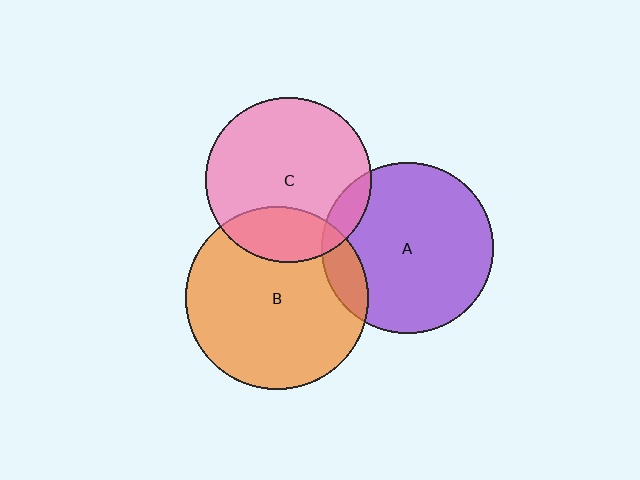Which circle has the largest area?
Circle B (orange).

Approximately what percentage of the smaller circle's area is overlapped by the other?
Approximately 10%.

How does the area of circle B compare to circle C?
Approximately 1.2 times.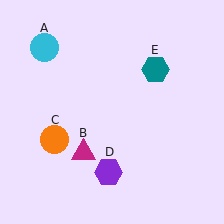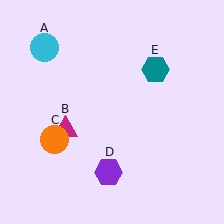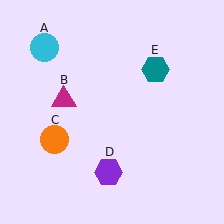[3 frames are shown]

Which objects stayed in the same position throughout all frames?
Cyan circle (object A) and orange circle (object C) and purple hexagon (object D) and teal hexagon (object E) remained stationary.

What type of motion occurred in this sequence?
The magenta triangle (object B) rotated clockwise around the center of the scene.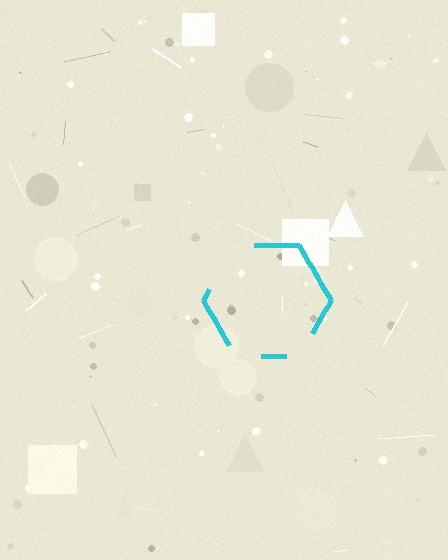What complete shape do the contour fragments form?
The contour fragments form a hexagon.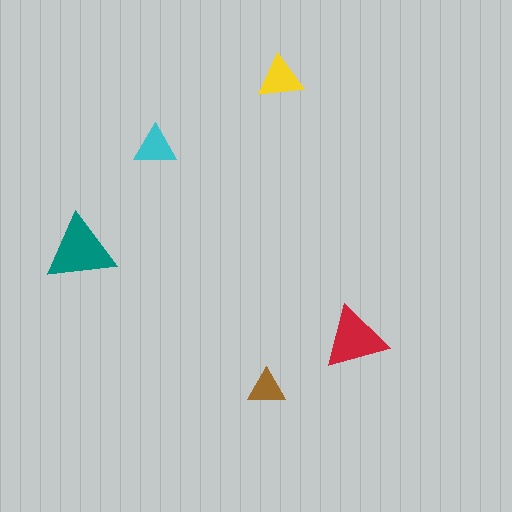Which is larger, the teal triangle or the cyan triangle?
The teal one.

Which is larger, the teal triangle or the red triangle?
The teal one.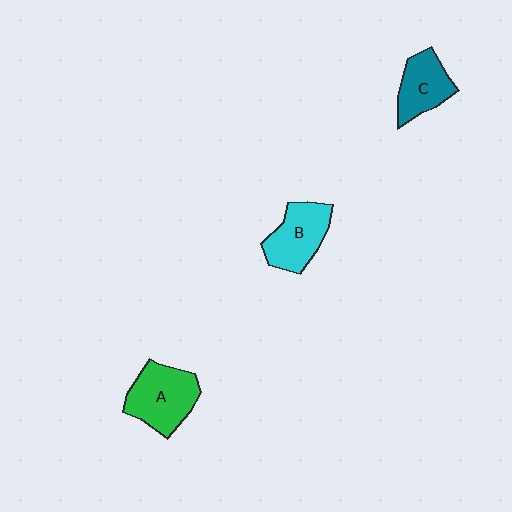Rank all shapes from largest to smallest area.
From largest to smallest: A (green), B (cyan), C (teal).